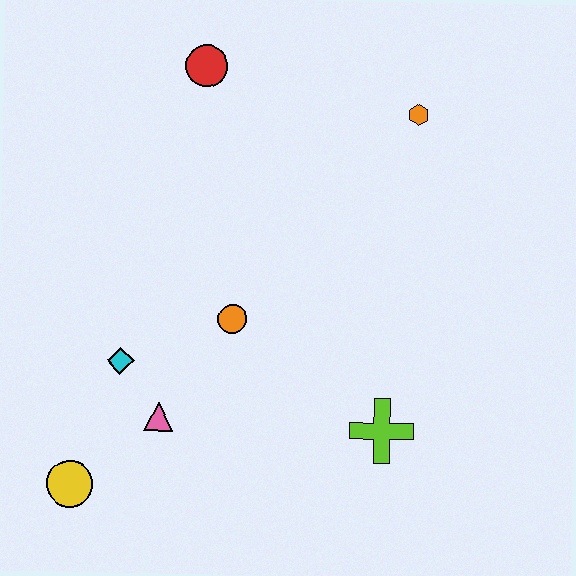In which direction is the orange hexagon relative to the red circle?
The orange hexagon is to the right of the red circle.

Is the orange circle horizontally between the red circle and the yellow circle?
No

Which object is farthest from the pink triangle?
The orange hexagon is farthest from the pink triangle.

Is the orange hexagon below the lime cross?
No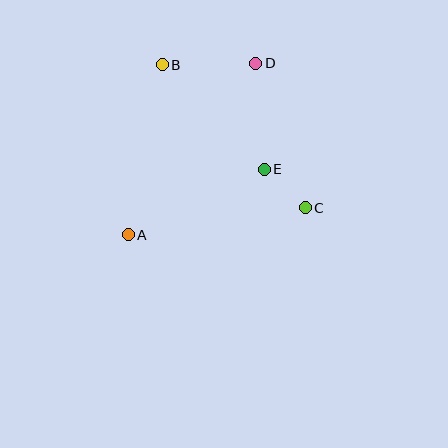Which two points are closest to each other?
Points C and E are closest to each other.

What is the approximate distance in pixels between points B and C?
The distance between B and C is approximately 202 pixels.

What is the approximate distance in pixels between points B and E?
The distance between B and E is approximately 146 pixels.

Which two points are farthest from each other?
Points A and D are farthest from each other.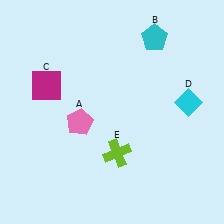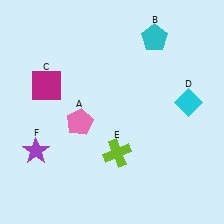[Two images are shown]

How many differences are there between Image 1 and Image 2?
There is 1 difference between the two images.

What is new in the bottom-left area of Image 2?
A purple star (F) was added in the bottom-left area of Image 2.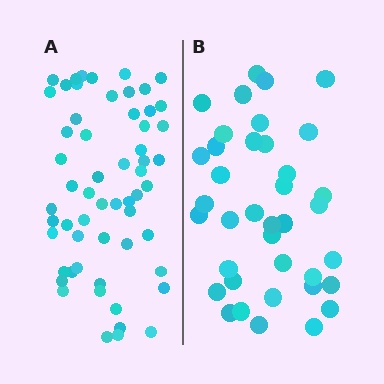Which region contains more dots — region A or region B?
Region A (the left region) has more dots.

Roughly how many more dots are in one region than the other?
Region A has approximately 20 more dots than region B.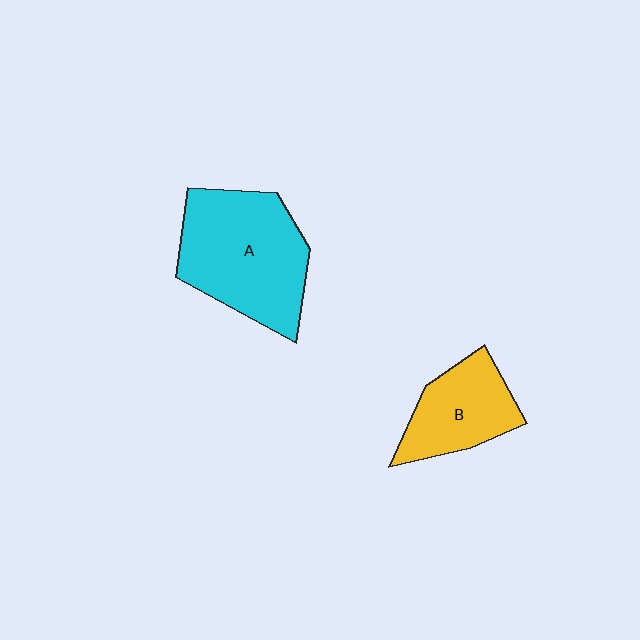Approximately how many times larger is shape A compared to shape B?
Approximately 1.7 times.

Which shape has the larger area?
Shape A (cyan).